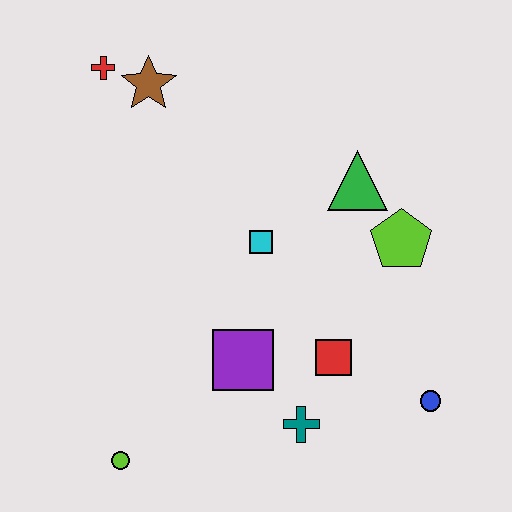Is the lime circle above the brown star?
No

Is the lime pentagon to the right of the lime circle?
Yes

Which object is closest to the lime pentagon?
The green triangle is closest to the lime pentagon.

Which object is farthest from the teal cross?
The red cross is farthest from the teal cross.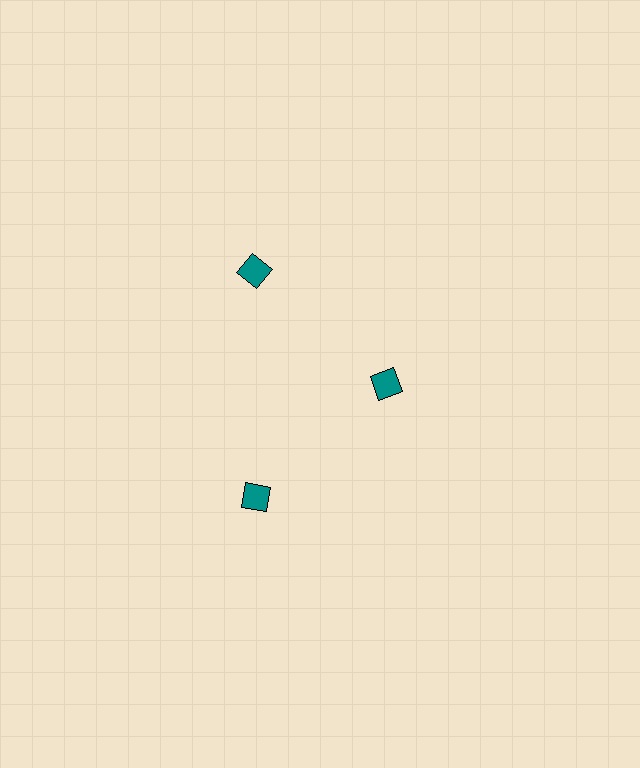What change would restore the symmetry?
The symmetry would be restored by moving it outward, back onto the ring so that all 3 diamonds sit at equal angles and equal distance from the center.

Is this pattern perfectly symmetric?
No. The 3 teal diamonds are arranged in a ring, but one element near the 3 o'clock position is pulled inward toward the center, breaking the 3-fold rotational symmetry.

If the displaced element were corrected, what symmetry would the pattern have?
It would have 3-fold rotational symmetry — the pattern would map onto itself every 120 degrees.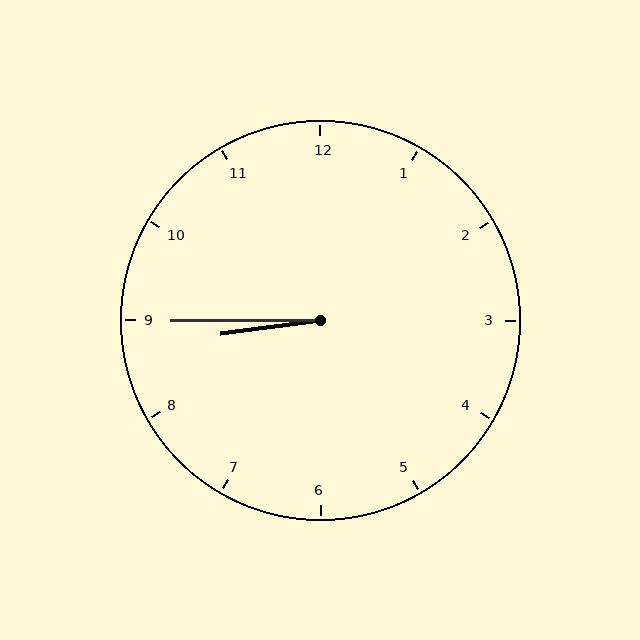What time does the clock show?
8:45.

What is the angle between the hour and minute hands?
Approximately 8 degrees.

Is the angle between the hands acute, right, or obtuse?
It is acute.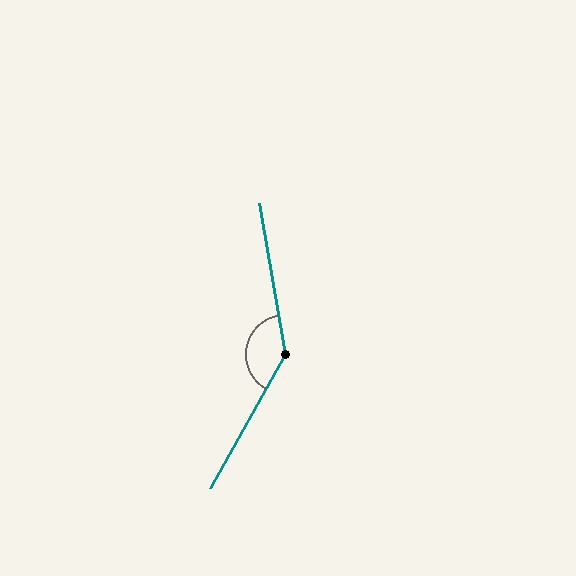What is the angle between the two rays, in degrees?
Approximately 141 degrees.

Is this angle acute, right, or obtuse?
It is obtuse.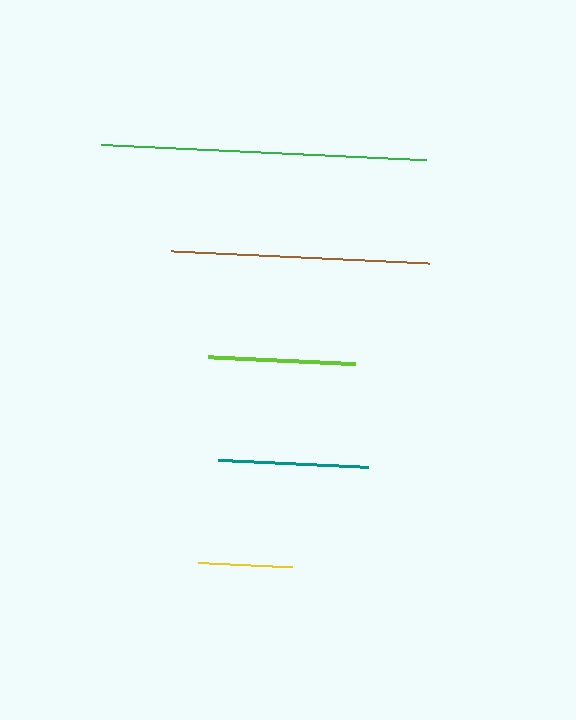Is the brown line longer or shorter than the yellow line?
The brown line is longer than the yellow line.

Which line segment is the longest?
The green line is the longest at approximately 325 pixels.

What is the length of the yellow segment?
The yellow segment is approximately 94 pixels long.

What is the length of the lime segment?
The lime segment is approximately 146 pixels long.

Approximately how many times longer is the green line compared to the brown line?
The green line is approximately 1.3 times the length of the brown line.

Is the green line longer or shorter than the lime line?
The green line is longer than the lime line.